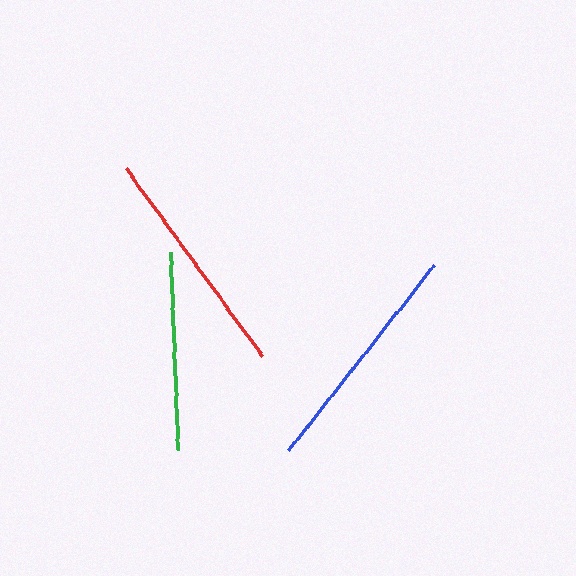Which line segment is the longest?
The blue line is the longest at approximately 235 pixels.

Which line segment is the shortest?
The green line is the shortest at approximately 197 pixels.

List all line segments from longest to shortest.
From longest to shortest: blue, red, green.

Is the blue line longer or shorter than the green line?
The blue line is longer than the green line.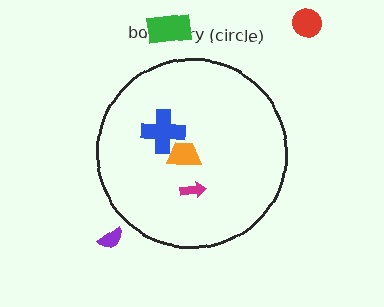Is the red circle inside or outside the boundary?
Outside.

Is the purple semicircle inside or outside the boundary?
Outside.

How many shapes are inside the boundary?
3 inside, 3 outside.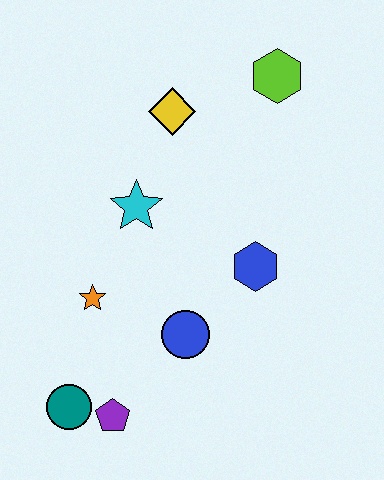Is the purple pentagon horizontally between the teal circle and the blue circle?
Yes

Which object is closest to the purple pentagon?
The teal circle is closest to the purple pentagon.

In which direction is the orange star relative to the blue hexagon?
The orange star is to the left of the blue hexagon.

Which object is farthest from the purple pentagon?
The lime hexagon is farthest from the purple pentagon.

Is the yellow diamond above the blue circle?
Yes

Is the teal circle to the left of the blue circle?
Yes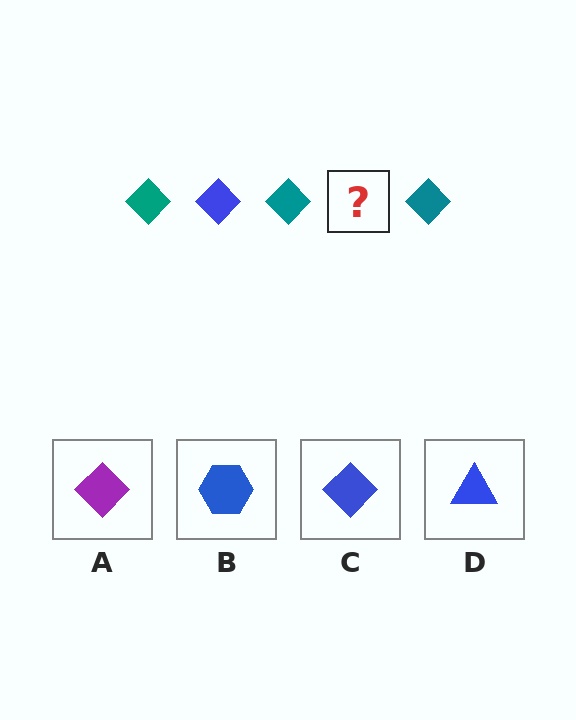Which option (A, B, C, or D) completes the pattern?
C.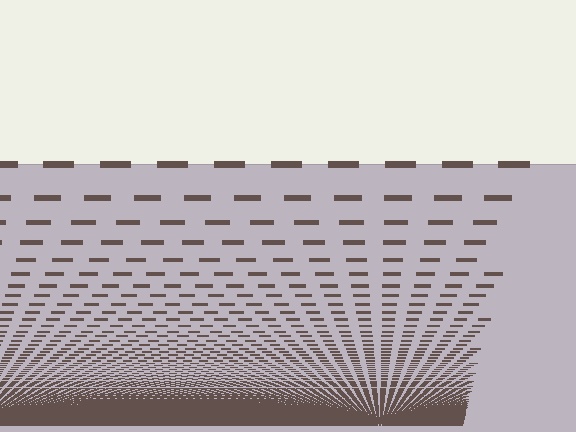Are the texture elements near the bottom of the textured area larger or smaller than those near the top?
Smaller. The gradient is inverted — elements near the bottom are smaller and denser.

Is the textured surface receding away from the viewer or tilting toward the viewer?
The surface appears to tilt toward the viewer. Texture elements get larger and sparser toward the top.